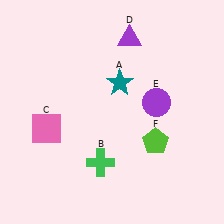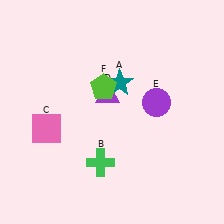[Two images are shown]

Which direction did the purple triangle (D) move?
The purple triangle (D) moved down.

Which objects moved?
The objects that moved are: the purple triangle (D), the lime pentagon (F).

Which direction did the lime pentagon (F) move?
The lime pentagon (F) moved up.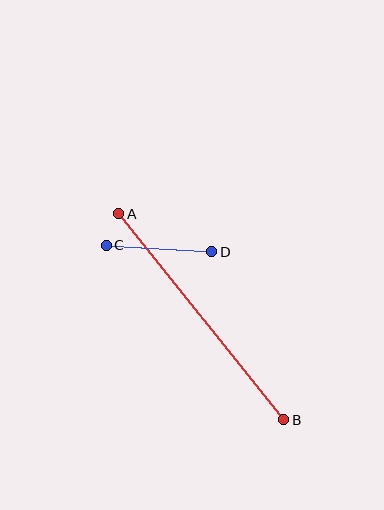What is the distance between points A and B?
The distance is approximately 264 pixels.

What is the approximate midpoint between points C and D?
The midpoint is at approximately (159, 249) pixels.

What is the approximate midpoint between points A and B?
The midpoint is at approximately (201, 317) pixels.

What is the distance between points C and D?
The distance is approximately 106 pixels.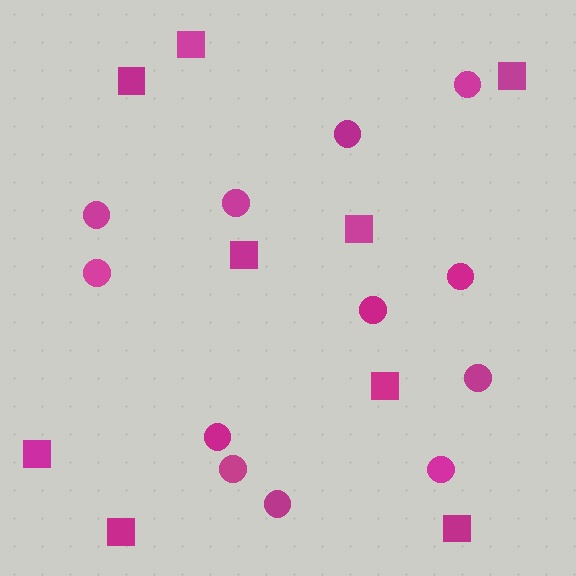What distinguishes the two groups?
There are 2 groups: one group of circles (12) and one group of squares (9).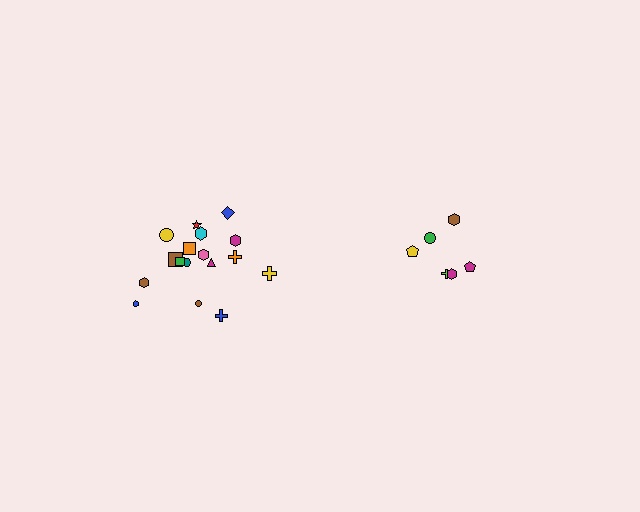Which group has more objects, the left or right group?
The left group.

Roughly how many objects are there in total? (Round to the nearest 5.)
Roughly 25 objects in total.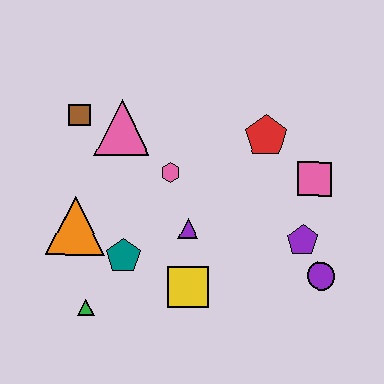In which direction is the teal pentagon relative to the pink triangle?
The teal pentagon is below the pink triangle.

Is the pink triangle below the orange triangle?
No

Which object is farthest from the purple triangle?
The brown square is farthest from the purple triangle.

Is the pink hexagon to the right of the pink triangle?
Yes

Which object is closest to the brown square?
The pink triangle is closest to the brown square.